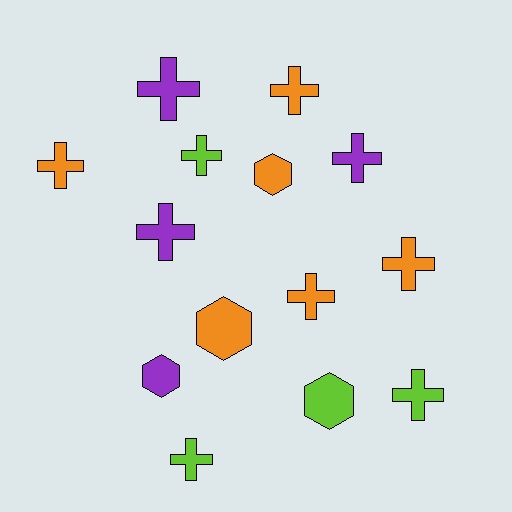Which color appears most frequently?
Orange, with 6 objects.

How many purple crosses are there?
There are 3 purple crosses.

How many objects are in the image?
There are 14 objects.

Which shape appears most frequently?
Cross, with 10 objects.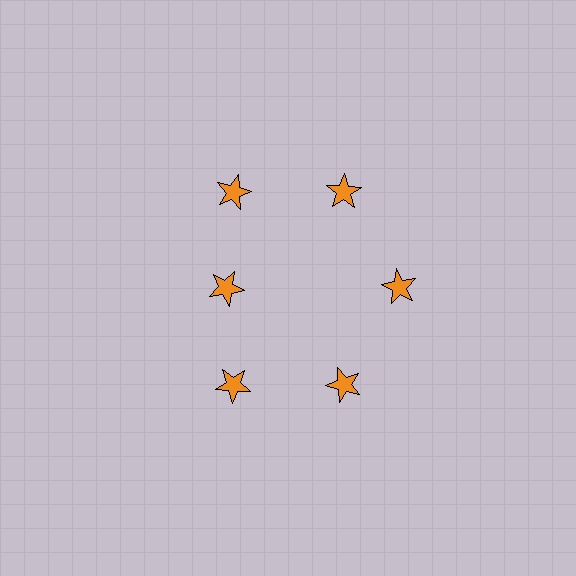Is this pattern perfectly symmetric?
No. The 6 orange stars are arranged in a ring, but one element near the 9 o'clock position is pulled inward toward the center, breaking the 6-fold rotational symmetry.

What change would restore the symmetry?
The symmetry would be restored by moving it outward, back onto the ring so that all 6 stars sit at equal angles and equal distance from the center.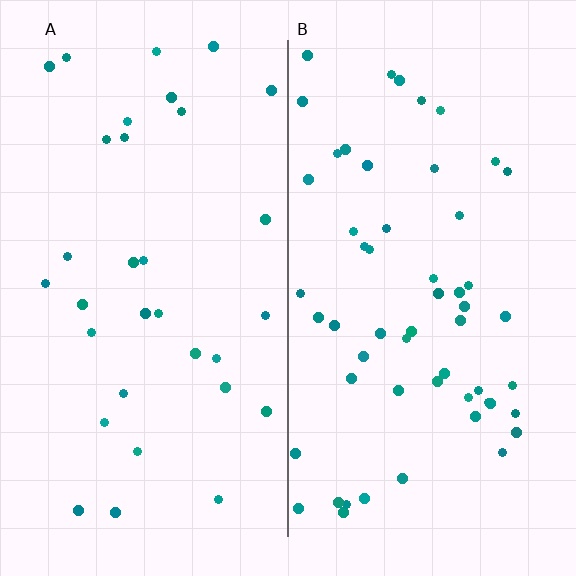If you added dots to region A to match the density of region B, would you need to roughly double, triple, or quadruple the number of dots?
Approximately double.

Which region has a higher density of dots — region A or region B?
B (the right).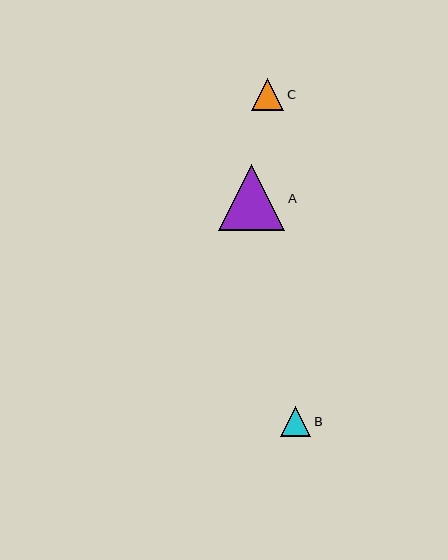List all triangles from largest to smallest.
From largest to smallest: A, C, B.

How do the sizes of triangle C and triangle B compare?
Triangle C and triangle B are approximately the same size.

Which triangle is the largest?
Triangle A is the largest with a size of approximately 66 pixels.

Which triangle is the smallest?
Triangle B is the smallest with a size of approximately 30 pixels.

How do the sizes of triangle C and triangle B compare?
Triangle C and triangle B are approximately the same size.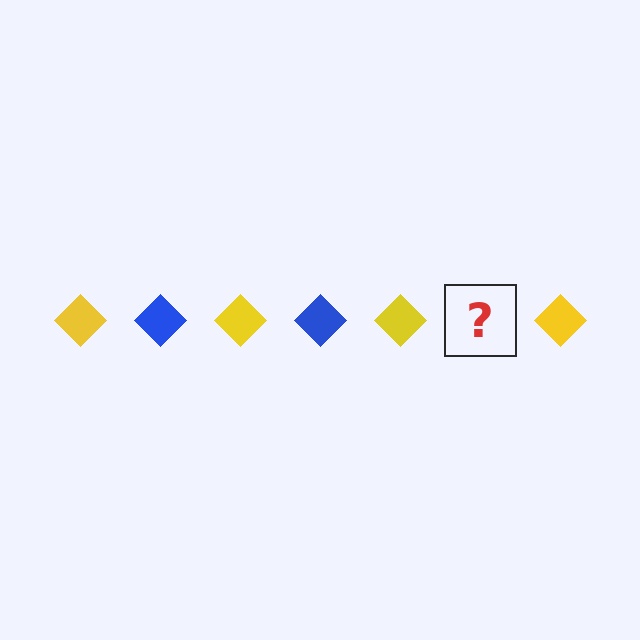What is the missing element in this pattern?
The missing element is a blue diamond.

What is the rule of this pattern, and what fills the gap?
The rule is that the pattern cycles through yellow, blue diamonds. The gap should be filled with a blue diamond.